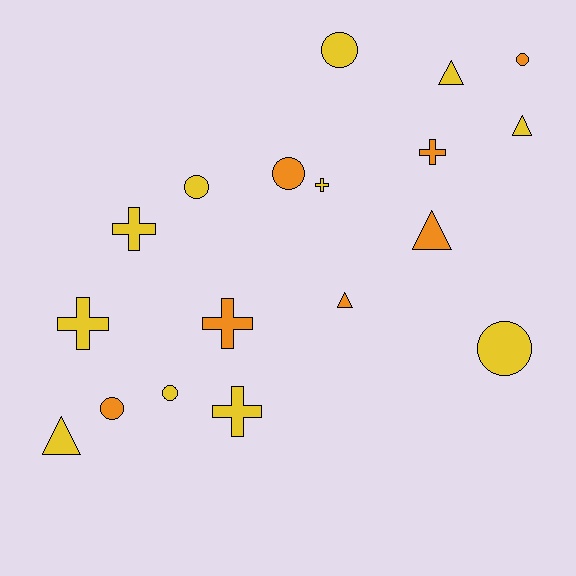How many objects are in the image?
There are 18 objects.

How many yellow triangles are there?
There are 3 yellow triangles.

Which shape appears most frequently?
Circle, with 7 objects.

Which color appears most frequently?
Yellow, with 11 objects.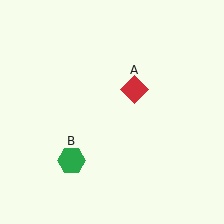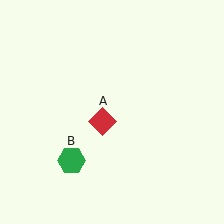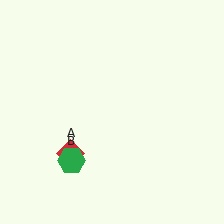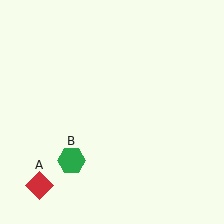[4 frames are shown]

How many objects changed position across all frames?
1 object changed position: red diamond (object A).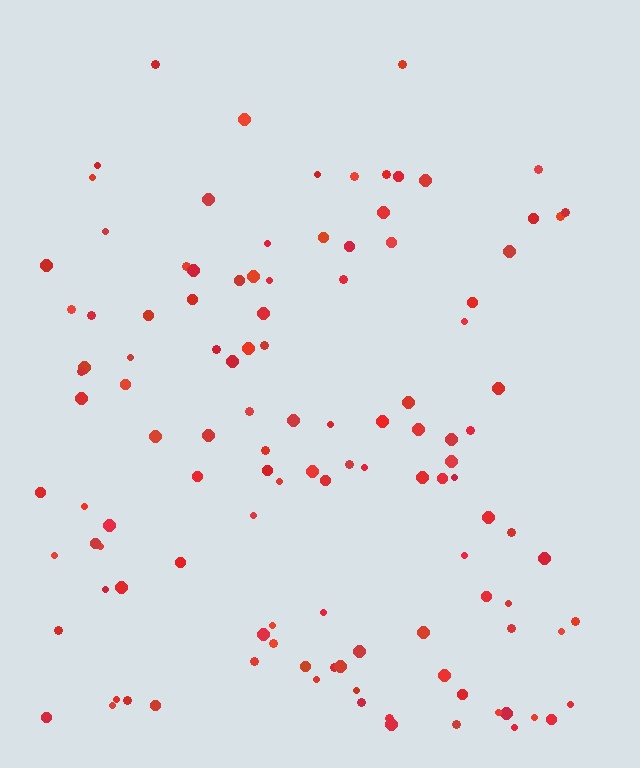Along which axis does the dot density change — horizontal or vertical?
Vertical.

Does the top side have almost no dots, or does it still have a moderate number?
Still a moderate number, just noticeably fewer than the bottom.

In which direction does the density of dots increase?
From top to bottom, with the bottom side densest.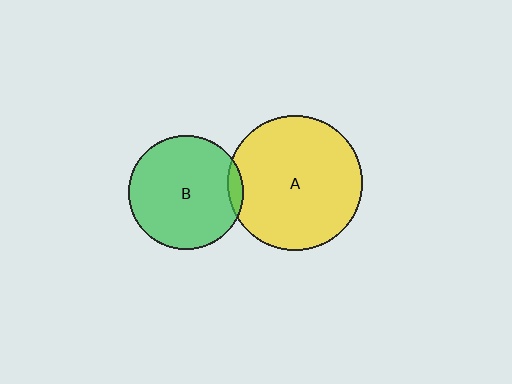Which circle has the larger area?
Circle A (yellow).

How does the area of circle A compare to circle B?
Approximately 1.4 times.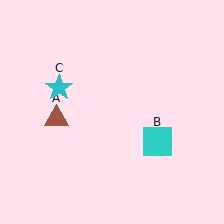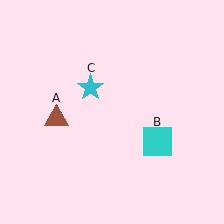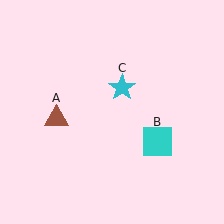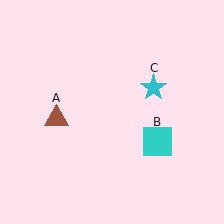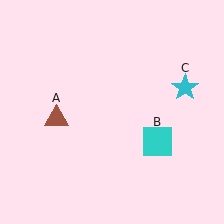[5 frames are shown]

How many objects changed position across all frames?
1 object changed position: cyan star (object C).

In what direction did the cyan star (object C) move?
The cyan star (object C) moved right.